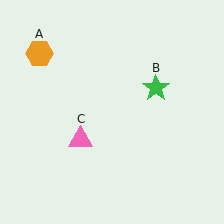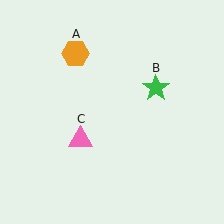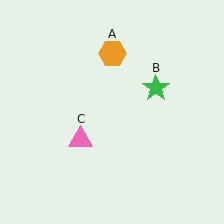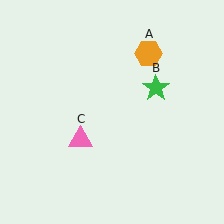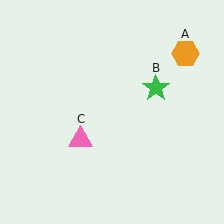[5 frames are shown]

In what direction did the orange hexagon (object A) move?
The orange hexagon (object A) moved right.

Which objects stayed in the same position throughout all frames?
Green star (object B) and pink triangle (object C) remained stationary.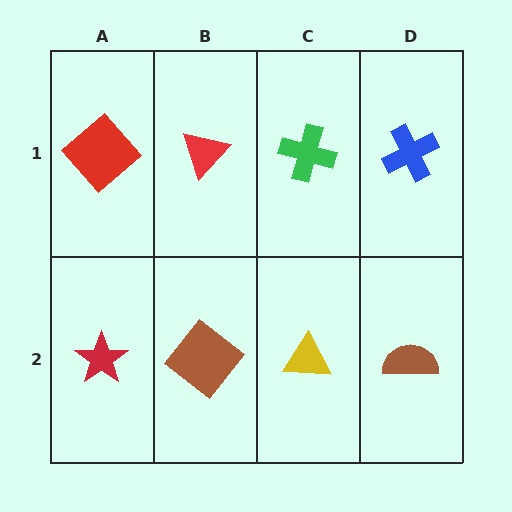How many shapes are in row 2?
4 shapes.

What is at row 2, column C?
A yellow triangle.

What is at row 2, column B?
A brown diamond.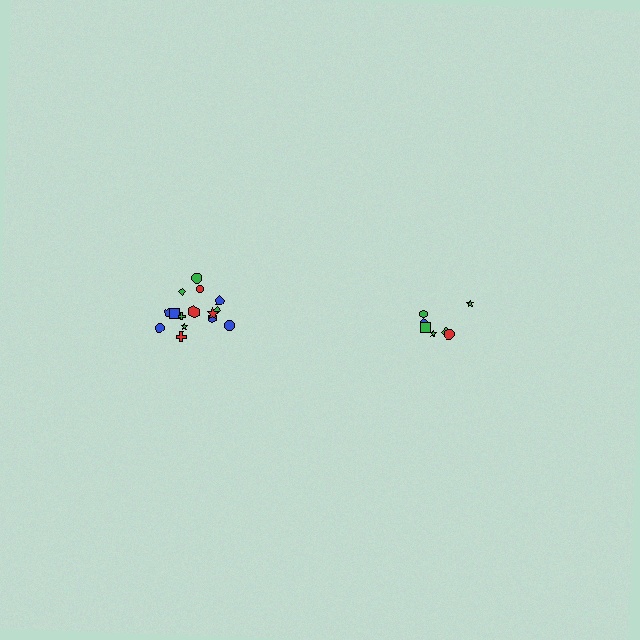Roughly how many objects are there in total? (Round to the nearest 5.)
Roughly 20 objects in total.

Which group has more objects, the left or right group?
The left group.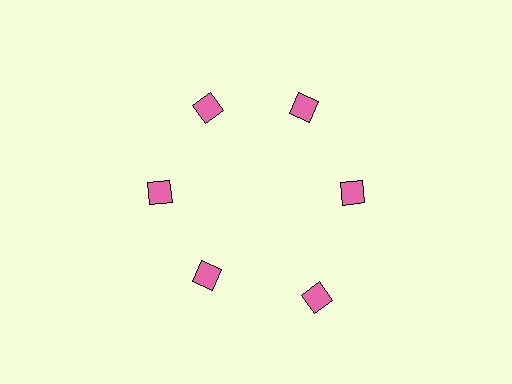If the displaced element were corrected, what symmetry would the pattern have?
It would have 6-fold rotational symmetry — the pattern would map onto itself every 60 degrees.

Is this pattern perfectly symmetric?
No. The 6 pink diamonds are arranged in a ring, but one element near the 5 o'clock position is pushed outward from the center, breaking the 6-fold rotational symmetry.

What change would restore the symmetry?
The symmetry would be restored by moving it inward, back onto the ring so that all 6 diamonds sit at equal angles and equal distance from the center.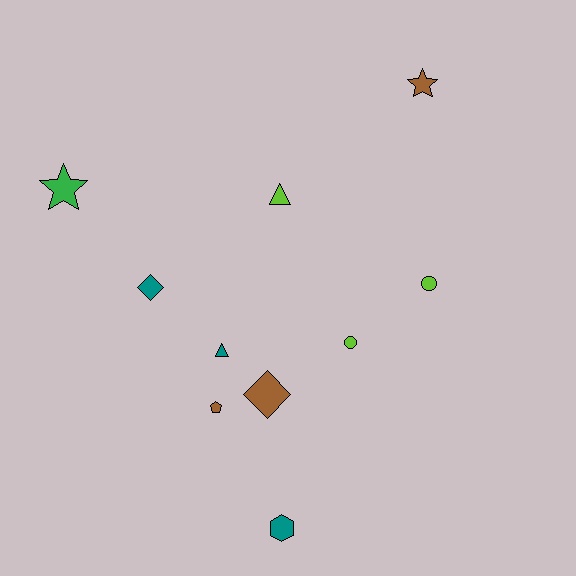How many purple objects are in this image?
There are no purple objects.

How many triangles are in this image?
There are 2 triangles.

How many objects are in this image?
There are 10 objects.